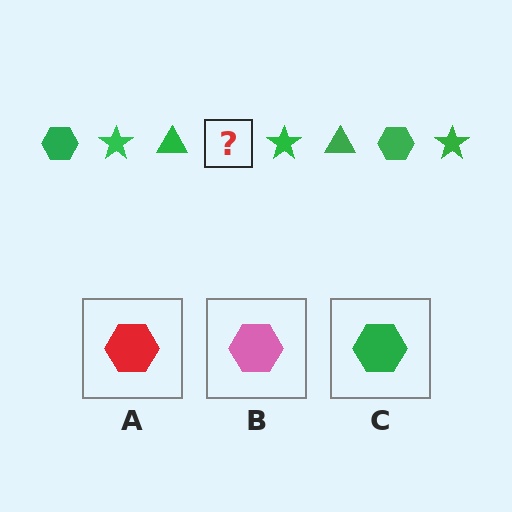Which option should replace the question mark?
Option C.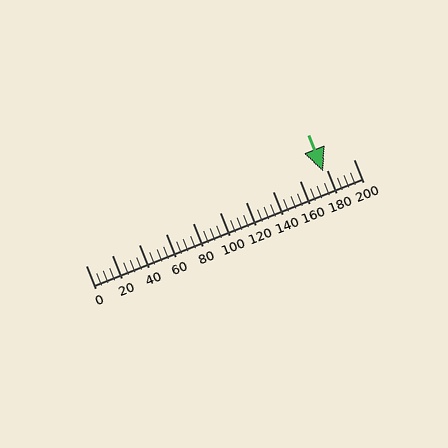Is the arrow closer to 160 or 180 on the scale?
The arrow is closer to 180.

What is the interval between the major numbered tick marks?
The major tick marks are spaced 20 units apart.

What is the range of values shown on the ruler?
The ruler shows values from 0 to 200.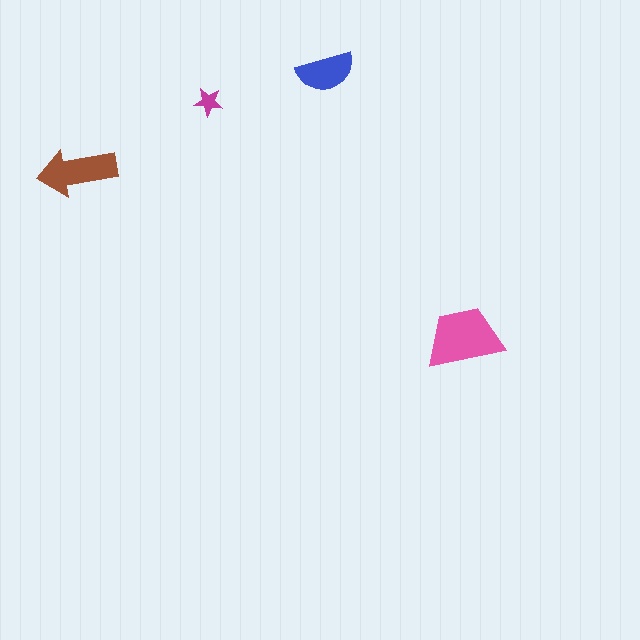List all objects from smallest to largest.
The magenta star, the blue semicircle, the brown arrow, the pink trapezoid.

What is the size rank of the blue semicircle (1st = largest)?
3rd.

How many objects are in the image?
There are 4 objects in the image.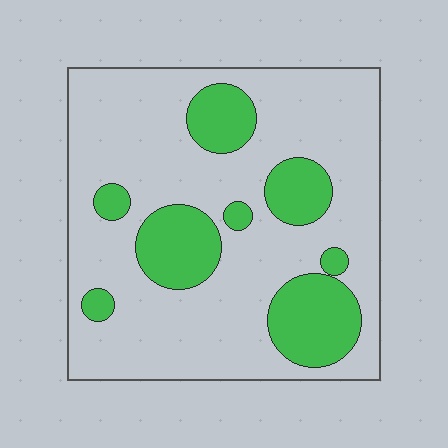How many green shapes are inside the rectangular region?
8.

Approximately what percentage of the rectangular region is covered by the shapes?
Approximately 25%.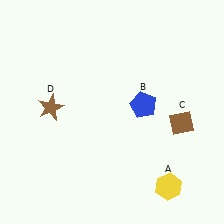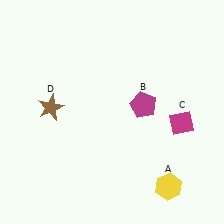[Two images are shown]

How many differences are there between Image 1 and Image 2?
There are 2 differences between the two images.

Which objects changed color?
B changed from blue to magenta. C changed from brown to magenta.